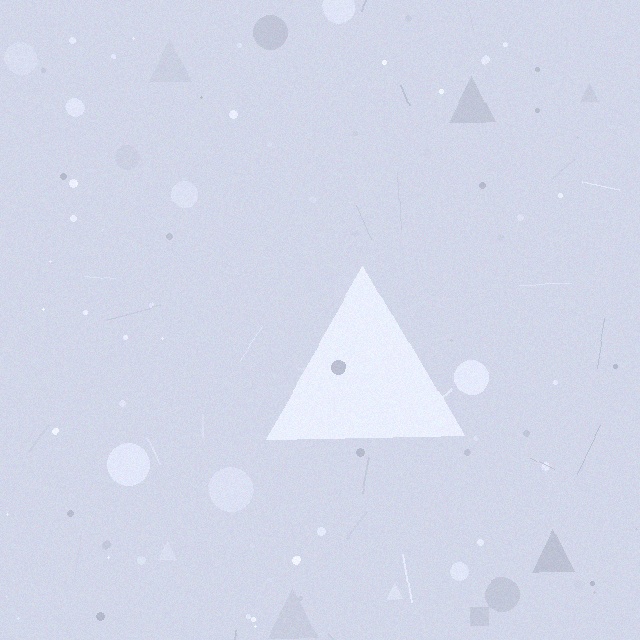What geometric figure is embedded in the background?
A triangle is embedded in the background.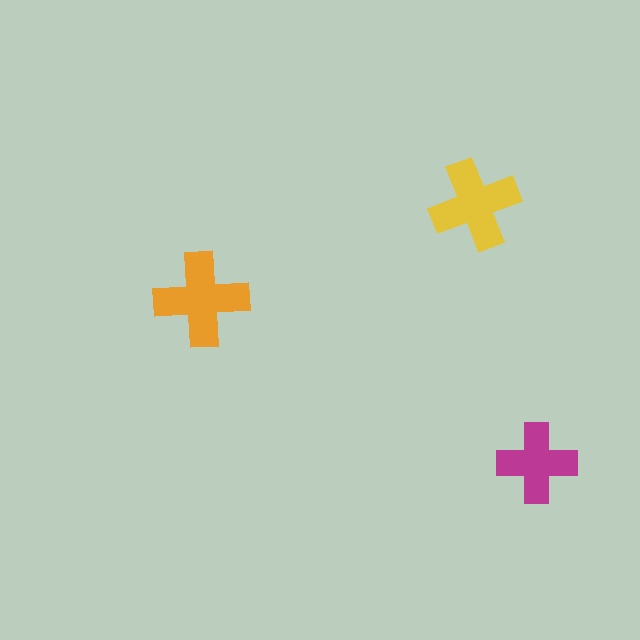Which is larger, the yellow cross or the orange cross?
The orange one.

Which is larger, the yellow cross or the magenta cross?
The yellow one.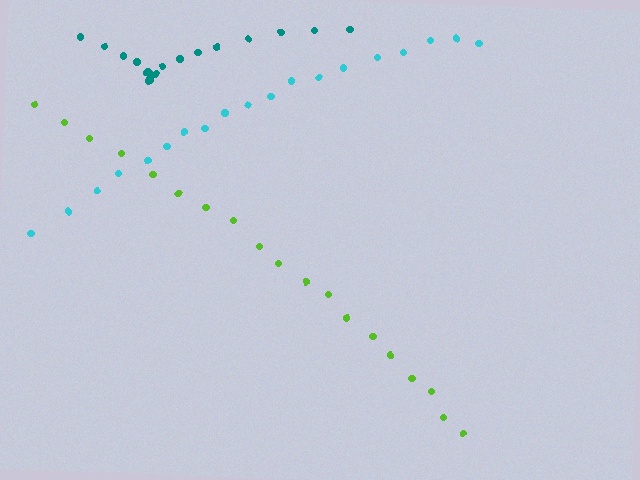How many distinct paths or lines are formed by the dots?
There are 3 distinct paths.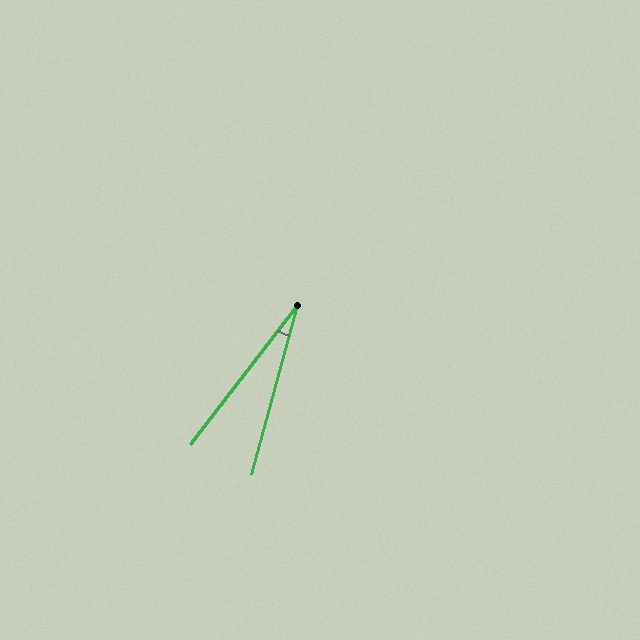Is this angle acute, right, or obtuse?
It is acute.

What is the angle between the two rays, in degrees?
Approximately 23 degrees.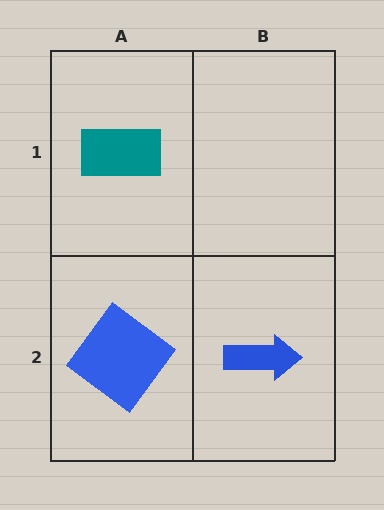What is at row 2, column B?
A blue arrow.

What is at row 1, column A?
A teal rectangle.